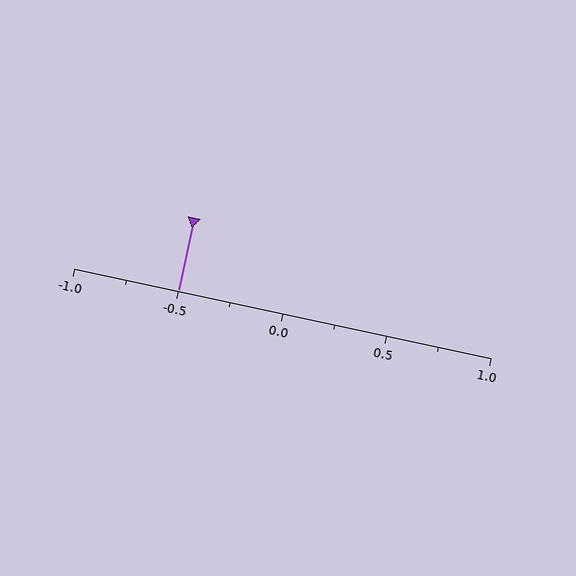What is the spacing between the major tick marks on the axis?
The major ticks are spaced 0.5 apart.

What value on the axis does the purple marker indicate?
The marker indicates approximately -0.5.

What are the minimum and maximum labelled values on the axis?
The axis runs from -1.0 to 1.0.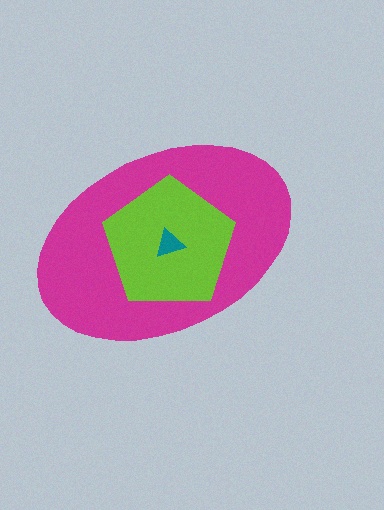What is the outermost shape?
The magenta ellipse.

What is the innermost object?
The teal triangle.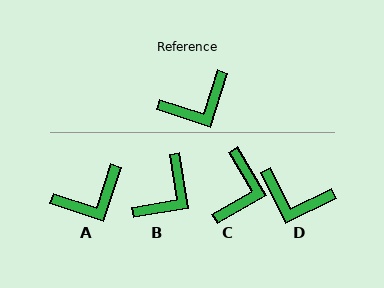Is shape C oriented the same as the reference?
No, it is off by about 48 degrees.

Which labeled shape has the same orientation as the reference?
A.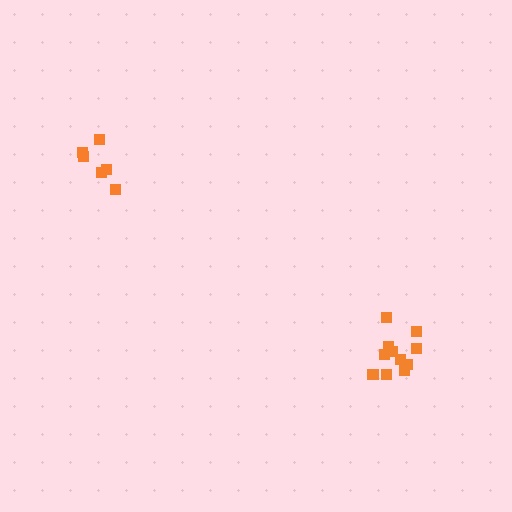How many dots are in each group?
Group 1: 11 dots, Group 2: 6 dots (17 total).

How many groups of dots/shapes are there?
There are 2 groups.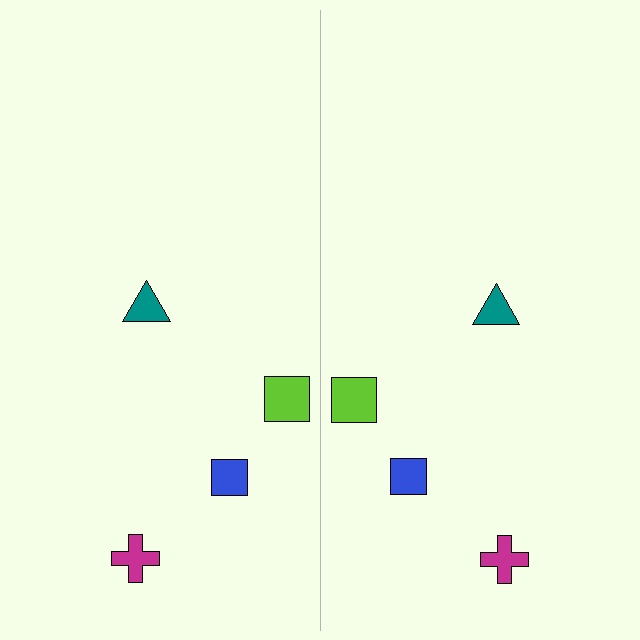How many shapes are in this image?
There are 8 shapes in this image.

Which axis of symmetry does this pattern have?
The pattern has a vertical axis of symmetry running through the center of the image.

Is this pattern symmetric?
Yes, this pattern has bilateral (reflection) symmetry.